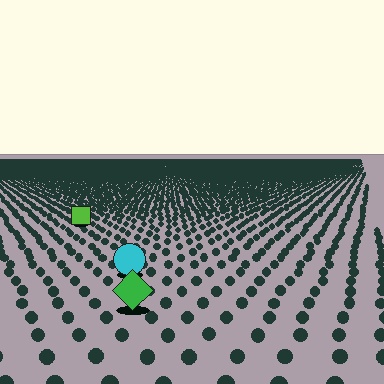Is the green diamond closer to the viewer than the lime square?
Yes. The green diamond is closer — you can tell from the texture gradient: the ground texture is coarser near it.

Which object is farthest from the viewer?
The lime square is farthest from the viewer. It appears smaller and the ground texture around it is denser.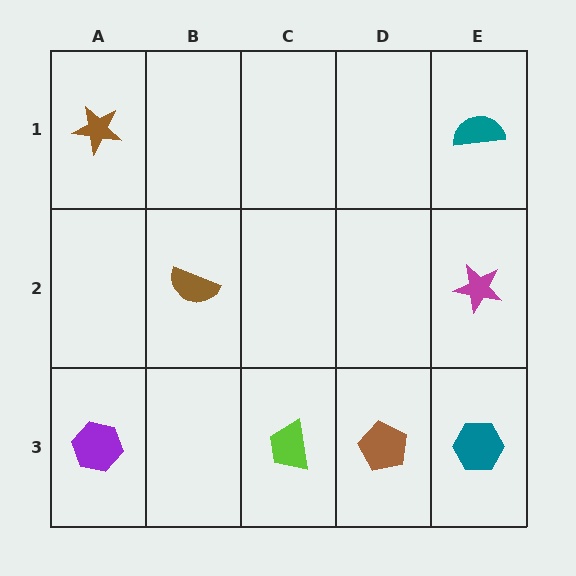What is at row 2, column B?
A brown semicircle.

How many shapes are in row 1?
2 shapes.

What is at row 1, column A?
A brown star.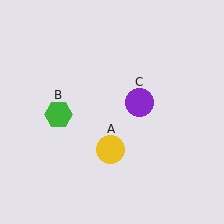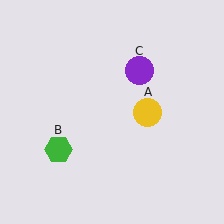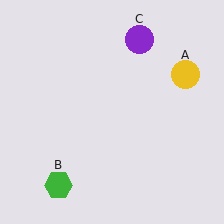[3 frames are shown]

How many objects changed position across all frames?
3 objects changed position: yellow circle (object A), green hexagon (object B), purple circle (object C).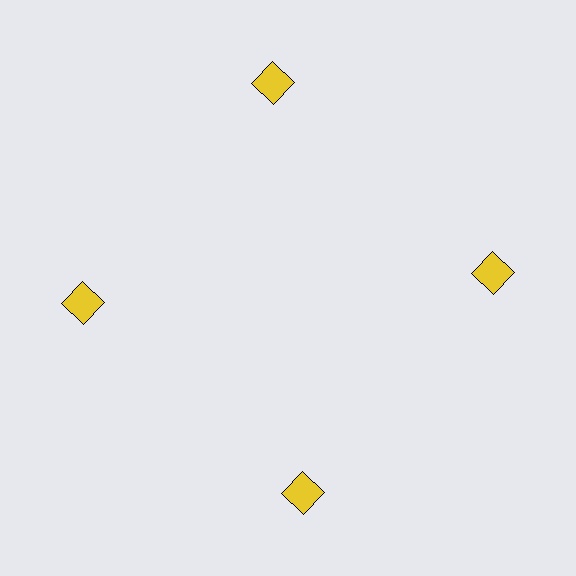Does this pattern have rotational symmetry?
Yes, this pattern has 4-fold rotational symmetry. It looks the same after rotating 90 degrees around the center.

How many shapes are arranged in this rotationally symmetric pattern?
There are 4 shapes, arranged in 4 groups of 1.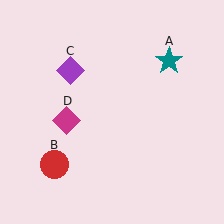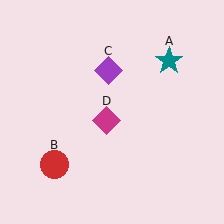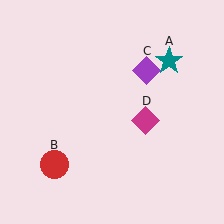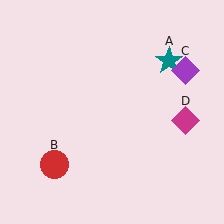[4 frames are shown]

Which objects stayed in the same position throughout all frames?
Teal star (object A) and red circle (object B) remained stationary.